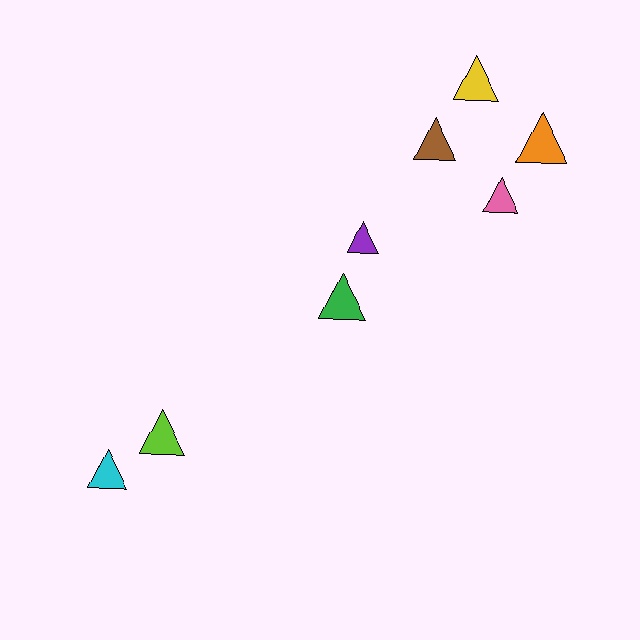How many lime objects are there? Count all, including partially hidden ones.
There is 1 lime object.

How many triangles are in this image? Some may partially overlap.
There are 8 triangles.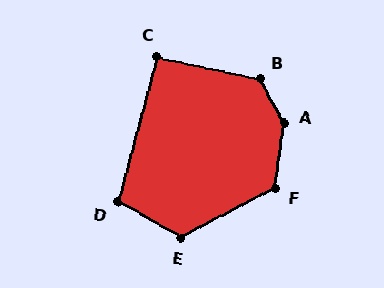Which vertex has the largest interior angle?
A, at approximately 144 degrees.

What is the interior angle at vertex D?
Approximately 104 degrees (obtuse).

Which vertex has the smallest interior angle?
C, at approximately 93 degrees.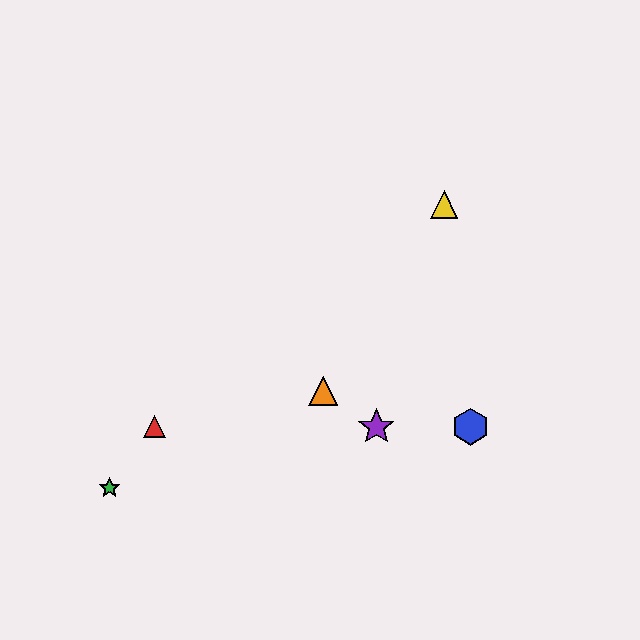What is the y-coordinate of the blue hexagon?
The blue hexagon is at y≈427.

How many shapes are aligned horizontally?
3 shapes (the red triangle, the blue hexagon, the purple star) are aligned horizontally.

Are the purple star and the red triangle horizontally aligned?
Yes, both are at y≈427.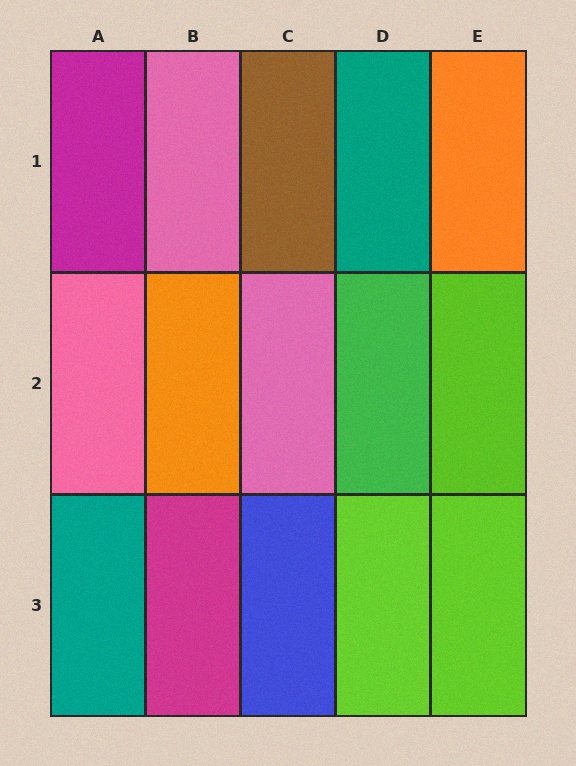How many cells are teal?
2 cells are teal.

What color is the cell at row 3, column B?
Magenta.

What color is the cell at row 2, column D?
Green.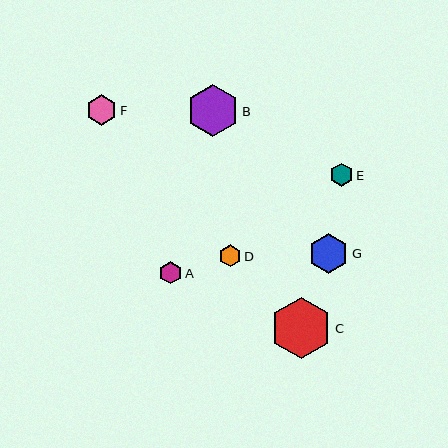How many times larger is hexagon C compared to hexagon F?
Hexagon C is approximately 2.0 times the size of hexagon F.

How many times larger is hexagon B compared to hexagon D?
Hexagon B is approximately 2.4 times the size of hexagon D.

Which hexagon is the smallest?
Hexagon D is the smallest with a size of approximately 22 pixels.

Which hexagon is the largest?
Hexagon C is the largest with a size of approximately 62 pixels.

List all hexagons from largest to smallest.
From largest to smallest: C, B, G, F, E, A, D.